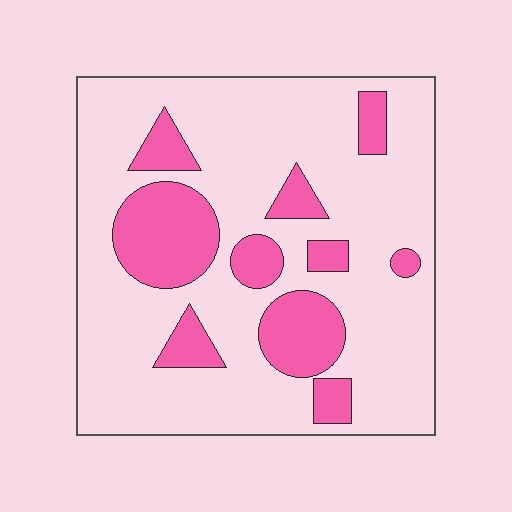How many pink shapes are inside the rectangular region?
10.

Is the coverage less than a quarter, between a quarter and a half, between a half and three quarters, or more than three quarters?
Less than a quarter.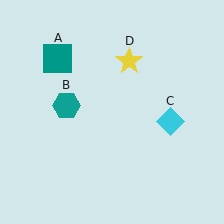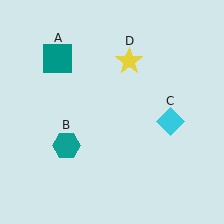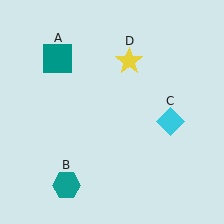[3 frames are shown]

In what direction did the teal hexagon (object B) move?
The teal hexagon (object B) moved down.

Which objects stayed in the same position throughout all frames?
Teal square (object A) and cyan diamond (object C) and yellow star (object D) remained stationary.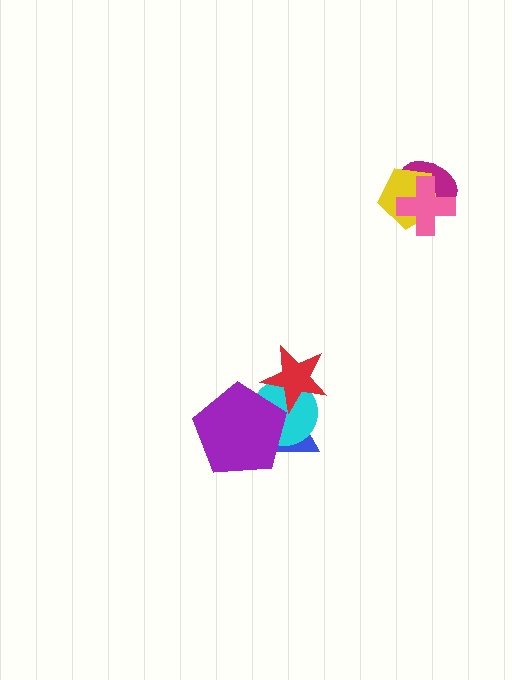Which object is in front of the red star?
The purple pentagon is in front of the red star.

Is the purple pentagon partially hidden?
No, no other shape covers it.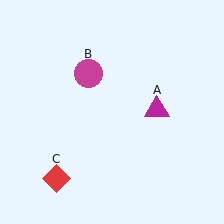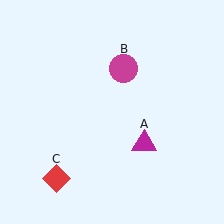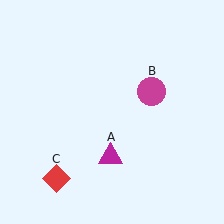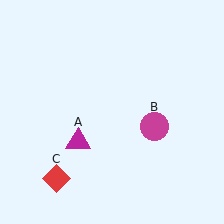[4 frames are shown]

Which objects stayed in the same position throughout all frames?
Red diamond (object C) remained stationary.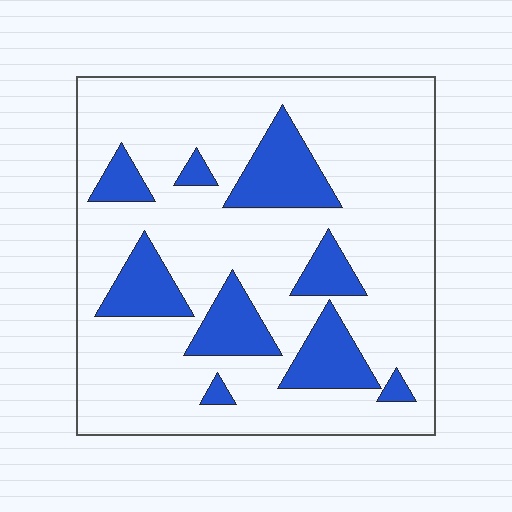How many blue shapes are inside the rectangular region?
9.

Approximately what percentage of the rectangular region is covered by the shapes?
Approximately 20%.